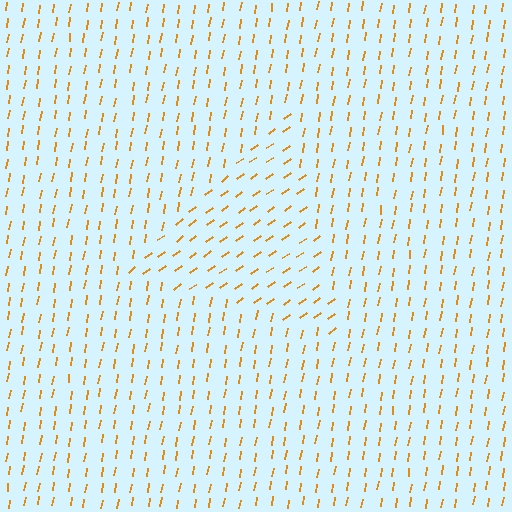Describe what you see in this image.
The image is filled with small orange line segments. A triangle region in the image has lines oriented differently from the surrounding lines, creating a visible texture boundary.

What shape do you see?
I see a triangle.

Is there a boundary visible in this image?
Yes, there is a texture boundary formed by a change in line orientation.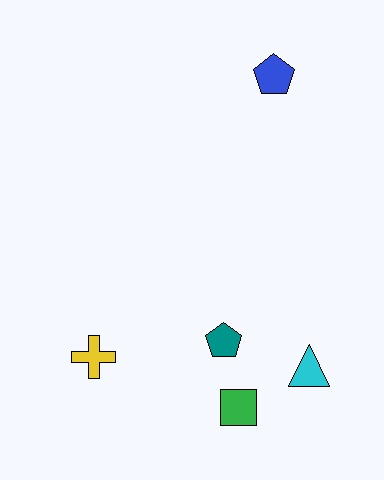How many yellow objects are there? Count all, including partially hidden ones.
There is 1 yellow object.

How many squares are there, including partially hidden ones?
There is 1 square.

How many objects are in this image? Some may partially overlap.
There are 5 objects.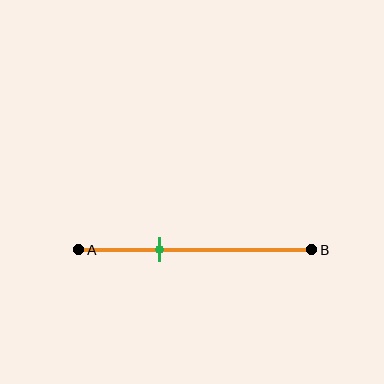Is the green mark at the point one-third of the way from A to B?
Yes, the mark is approximately at the one-third point.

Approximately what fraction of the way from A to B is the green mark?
The green mark is approximately 35% of the way from A to B.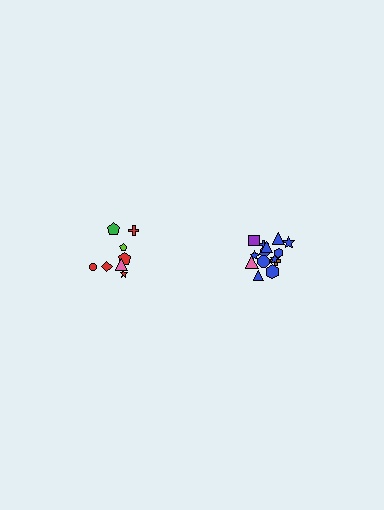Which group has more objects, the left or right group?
The right group.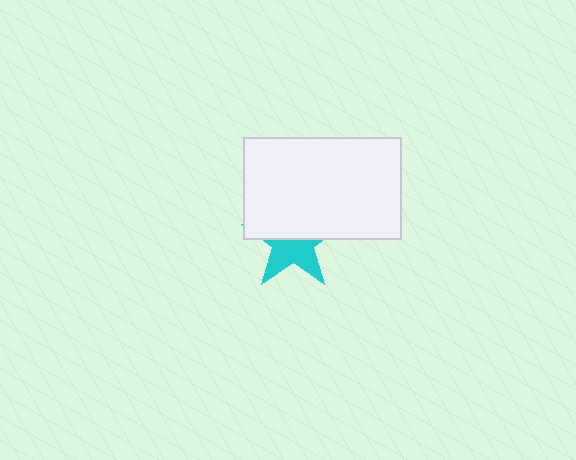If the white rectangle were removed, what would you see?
You would see the complete cyan star.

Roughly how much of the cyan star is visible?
About half of it is visible (roughly 48%).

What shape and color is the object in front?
The object in front is a white rectangle.